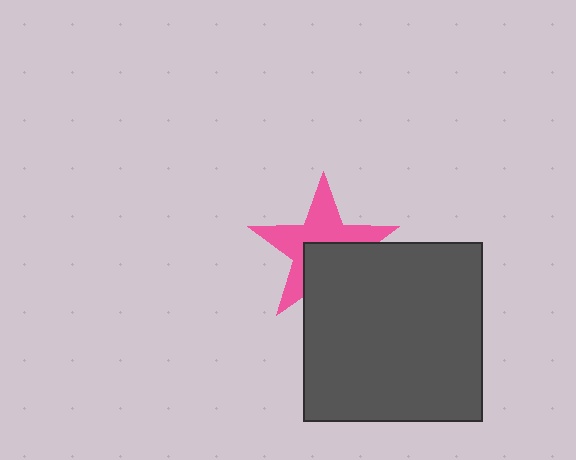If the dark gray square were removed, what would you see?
You would see the complete pink star.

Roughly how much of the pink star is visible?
About half of it is visible (roughly 58%).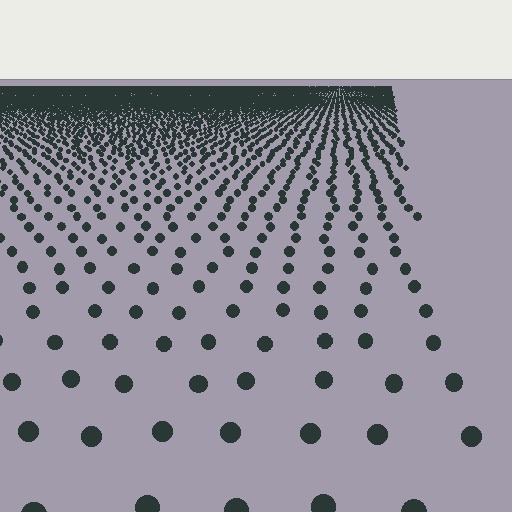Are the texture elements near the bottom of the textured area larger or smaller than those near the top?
Larger. Near the bottom, elements are closer to the viewer and appear at a bigger on-screen size.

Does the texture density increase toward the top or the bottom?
Density increases toward the top.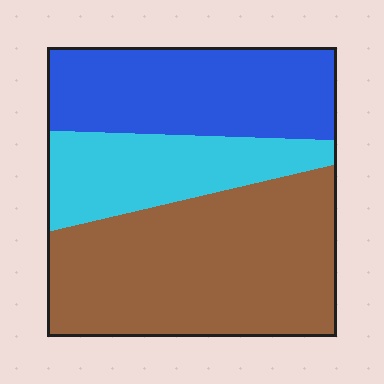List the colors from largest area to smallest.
From largest to smallest: brown, blue, cyan.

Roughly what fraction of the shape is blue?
Blue covers about 30% of the shape.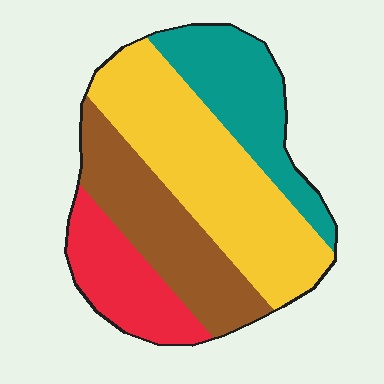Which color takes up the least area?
Red, at roughly 15%.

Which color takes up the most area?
Yellow, at roughly 40%.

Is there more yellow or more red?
Yellow.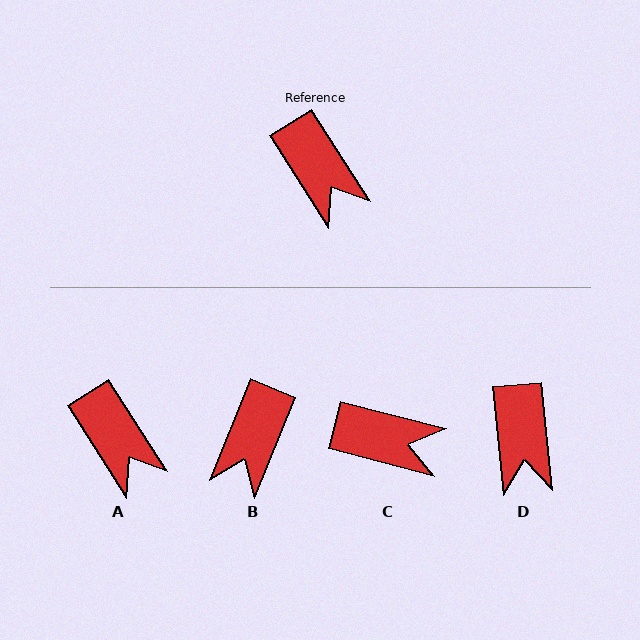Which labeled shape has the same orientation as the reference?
A.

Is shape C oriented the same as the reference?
No, it is off by about 43 degrees.